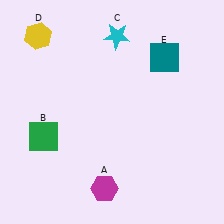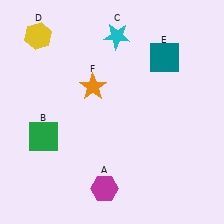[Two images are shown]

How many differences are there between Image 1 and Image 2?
There is 1 difference between the two images.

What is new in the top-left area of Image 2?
An orange star (F) was added in the top-left area of Image 2.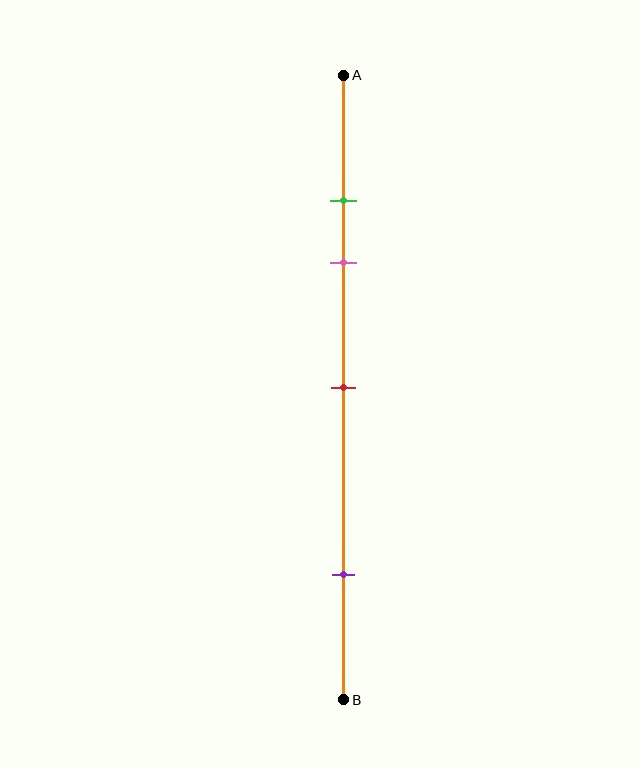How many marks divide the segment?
There are 4 marks dividing the segment.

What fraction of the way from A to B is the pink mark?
The pink mark is approximately 30% (0.3) of the way from A to B.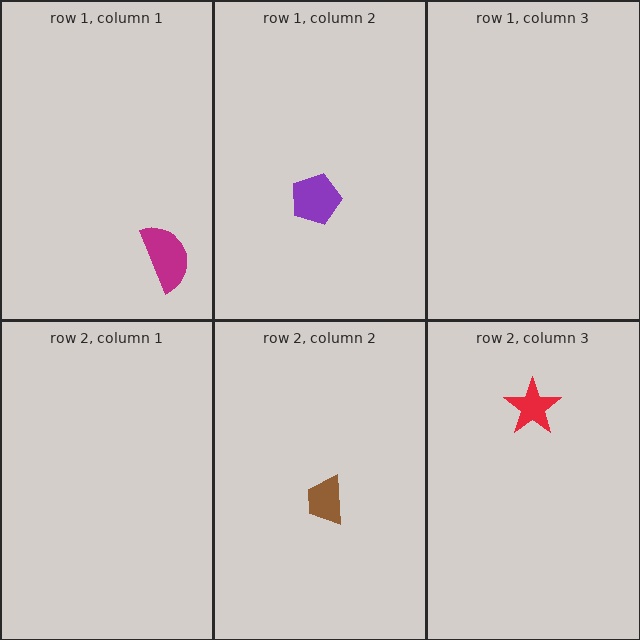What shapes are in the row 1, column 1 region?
The magenta semicircle.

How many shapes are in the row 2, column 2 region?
1.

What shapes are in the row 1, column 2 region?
The purple pentagon.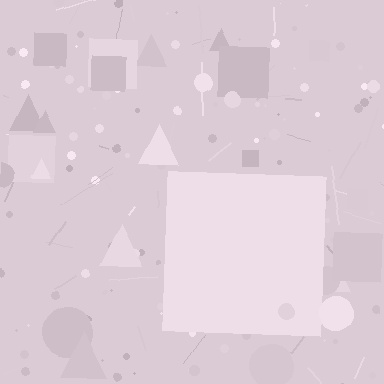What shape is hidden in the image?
A square is hidden in the image.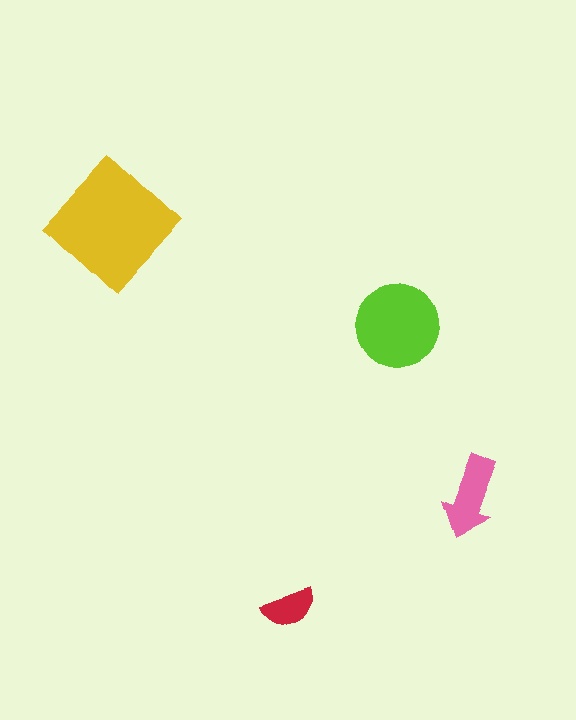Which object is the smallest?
The red semicircle.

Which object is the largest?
The yellow diamond.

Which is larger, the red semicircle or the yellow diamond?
The yellow diamond.